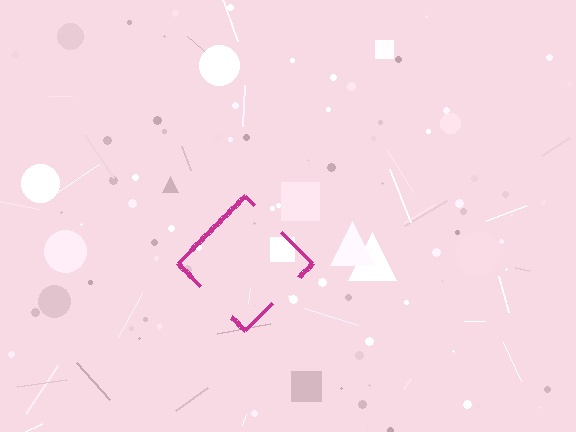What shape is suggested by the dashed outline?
The dashed outline suggests a diamond.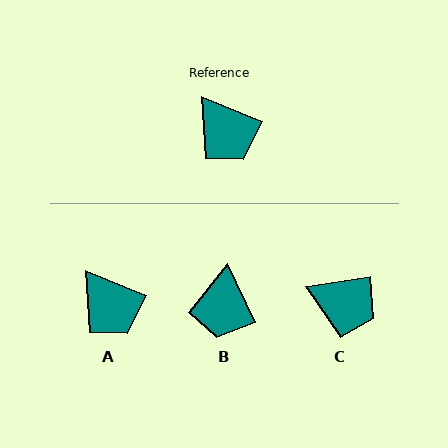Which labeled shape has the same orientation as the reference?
A.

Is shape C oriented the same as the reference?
No, it is off by about 31 degrees.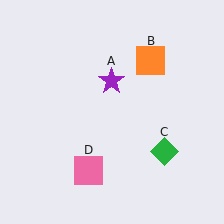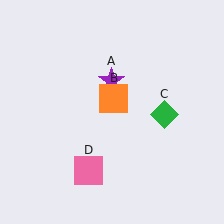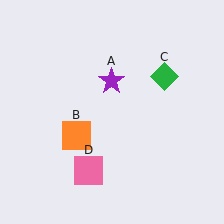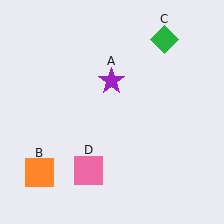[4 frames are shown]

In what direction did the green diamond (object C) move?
The green diamond (object C) moved up.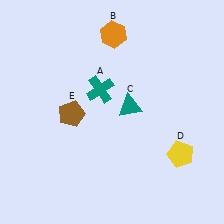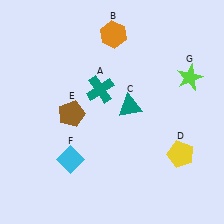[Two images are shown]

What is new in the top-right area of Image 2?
A lime star (G) was added in the top-right area of Image 2.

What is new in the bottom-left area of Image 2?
A cyan diamond (F) was added in the bottom-left area of Image 2.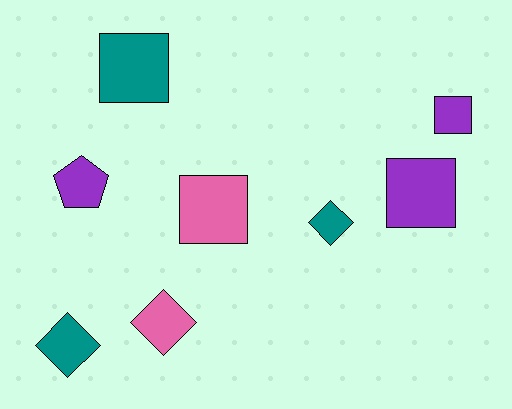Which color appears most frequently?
Teal, with 3 objects.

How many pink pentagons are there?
There are no pink pentagons.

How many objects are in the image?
There are 8 objects.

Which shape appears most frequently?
Square, with 4 objects.